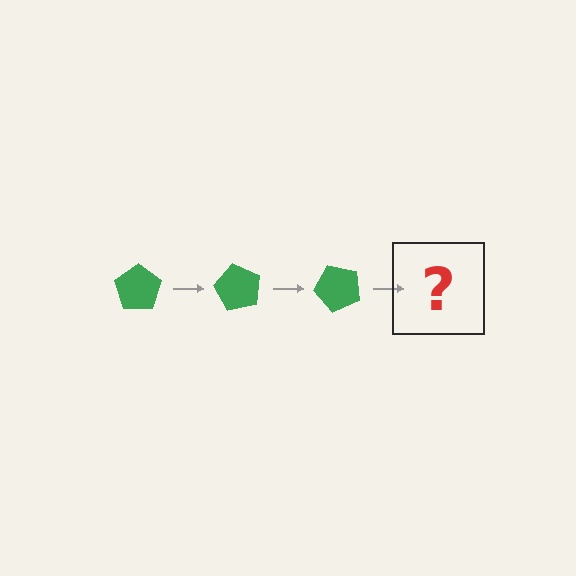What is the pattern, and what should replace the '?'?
The pattern is that the pentagon rotates 60 degrees each step. The '?' should be a green pentagon rotated 180 degrees.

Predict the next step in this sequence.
The next step is a green pentagon rotated 180 degrees.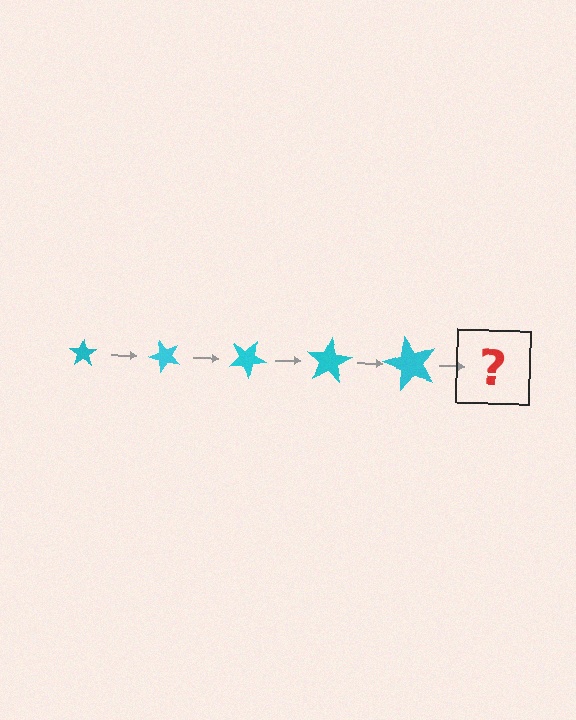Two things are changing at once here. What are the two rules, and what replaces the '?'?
The two rules are that the star grows larger each step and it rotates 50 degrees each step. The '?' should be a star, larger than the previous one and rotated 250 degrees from the start.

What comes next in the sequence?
The next element should be a star, larger than the previous one and rotated 250 degrees from the start.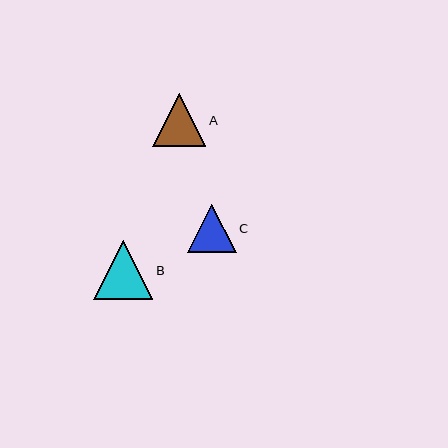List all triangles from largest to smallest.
From largest to smallest: B, A, C.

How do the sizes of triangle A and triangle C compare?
Triangle A and triangle C are approximately the same size.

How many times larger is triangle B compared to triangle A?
Triangle B is approximately 1.1 times the size of triangle A.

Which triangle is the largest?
Triangle B is the largest with a size of approximately 59 pixels.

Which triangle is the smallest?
Triangle C is the smallest with a size of approximately 49 pixels.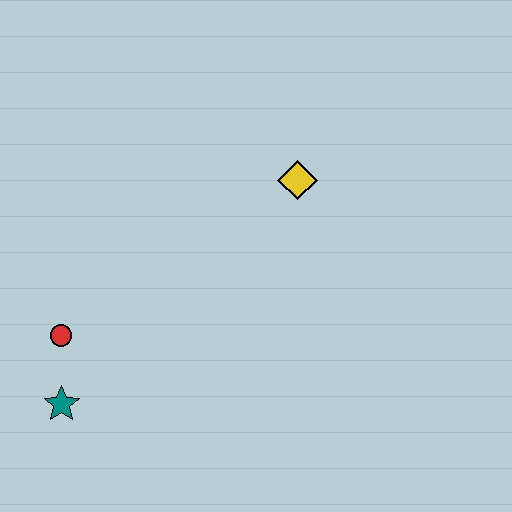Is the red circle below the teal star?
No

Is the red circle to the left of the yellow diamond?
Yes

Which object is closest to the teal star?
The red circle is closest to the teal star.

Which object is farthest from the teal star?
The yellow diamond is farthest from the teal star.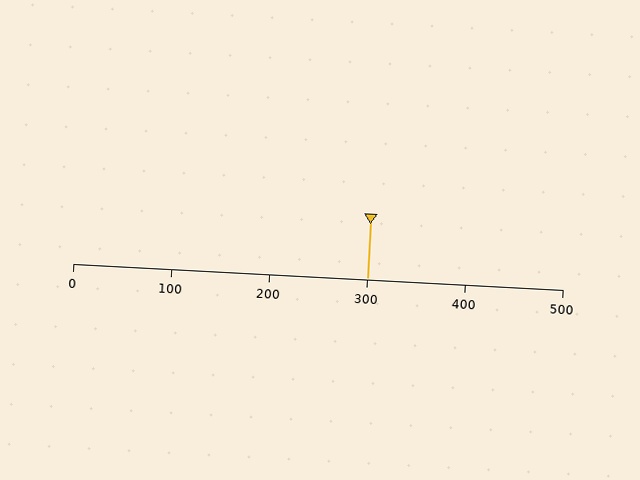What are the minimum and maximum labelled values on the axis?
The axis runs from 0 to 500.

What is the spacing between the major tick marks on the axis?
The major ticks are spaced 100 apart.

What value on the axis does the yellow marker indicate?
The marker indicates approximately 300.